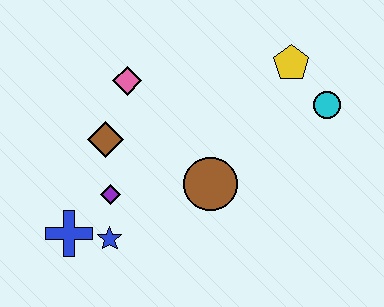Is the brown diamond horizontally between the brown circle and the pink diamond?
No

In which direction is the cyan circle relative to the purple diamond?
The cyan circle is to the right of the purple diamond.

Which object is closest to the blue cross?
The blue star is closest to the blue cross.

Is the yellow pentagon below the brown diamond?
No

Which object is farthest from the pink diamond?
The cyan circle is farthest from the pink diamond.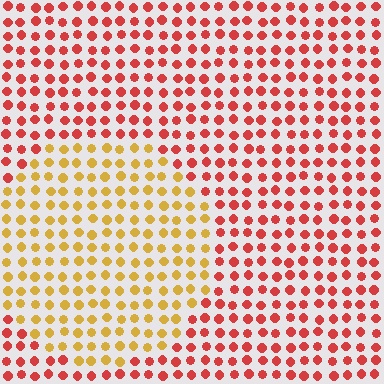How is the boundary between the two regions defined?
The boundary is defined purely by a slight shift in hue (about 45 degrees). Spacing, size, and orientation are identical on both sides.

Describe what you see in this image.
The image is filled with small red elements in a uniform arrangement. A circle-shaped region is visible where the elements are tinted to a slightly different hue, forming a subtle color boundary.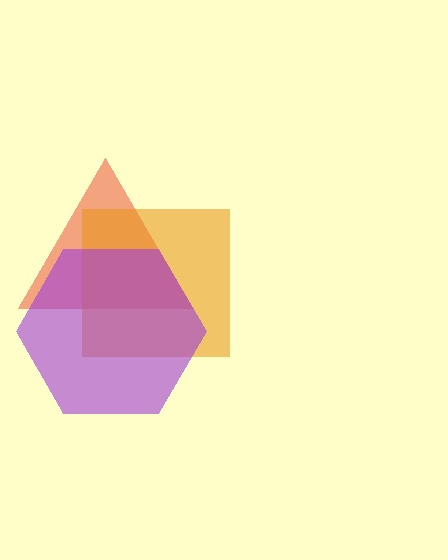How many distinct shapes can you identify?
There are 3 distinct shapes: a red triangle, an orange square, a purple hexagon.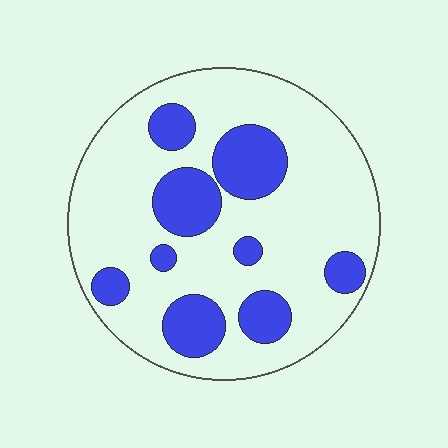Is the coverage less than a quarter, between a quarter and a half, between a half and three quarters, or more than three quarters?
Between a quarter and a half.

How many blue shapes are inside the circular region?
9.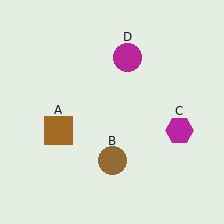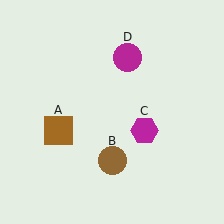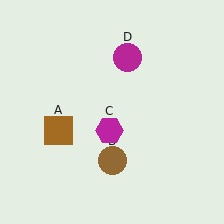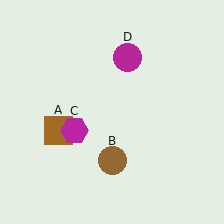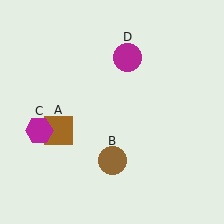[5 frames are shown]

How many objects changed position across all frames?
1 object changed position: magenta hexagon (object C).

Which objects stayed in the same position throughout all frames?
Brown square (object A) and brown circle (object B) and magenta circle (object D) remained stationary.